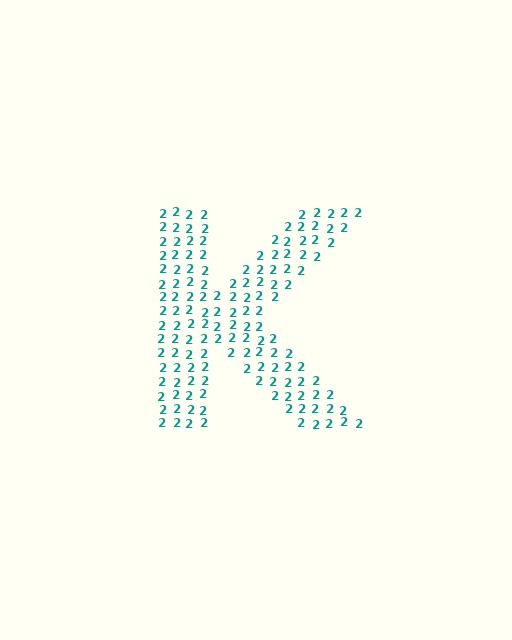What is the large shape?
The large shape is the letter K.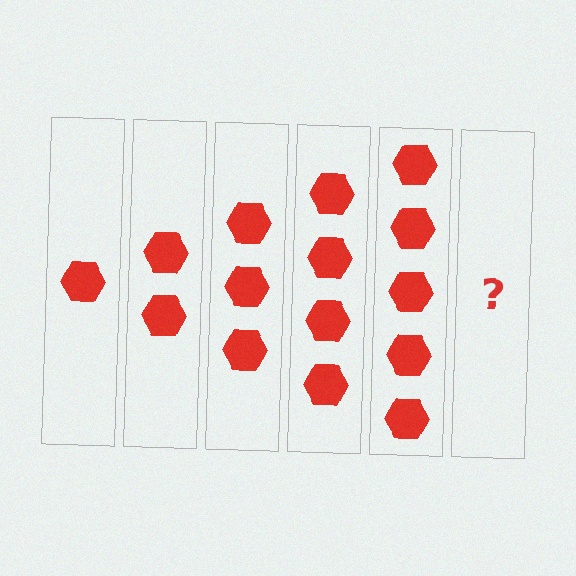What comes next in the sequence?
The next element should be 6 hexagons.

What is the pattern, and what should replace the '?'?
The pattern is that each step adds one more hexagon. The '?' should be 6 hexagons.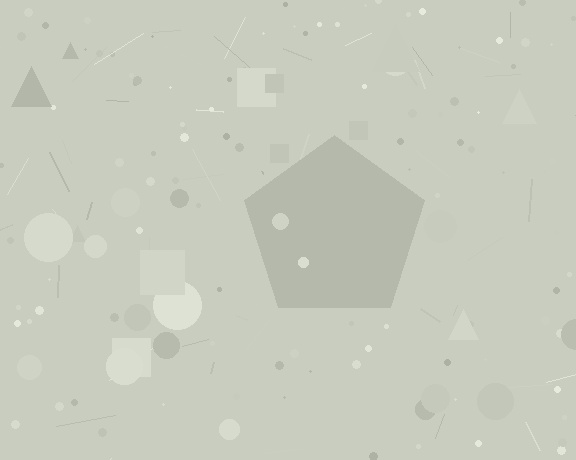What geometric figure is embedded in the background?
A pentagon is embedded in the background.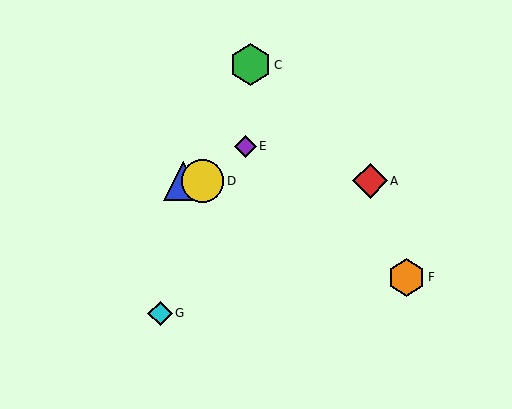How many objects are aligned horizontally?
3 objects (A, B, D) are aligned horizontally.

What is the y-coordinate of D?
Object D is at y≈181.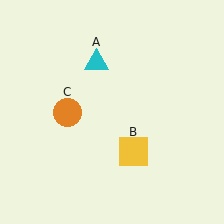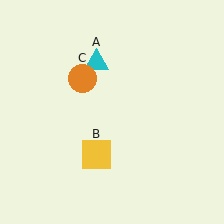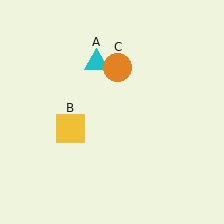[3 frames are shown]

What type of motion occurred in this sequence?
The yellow square (object B), orange circle (object C) rotated clockwise around the center of the scene.